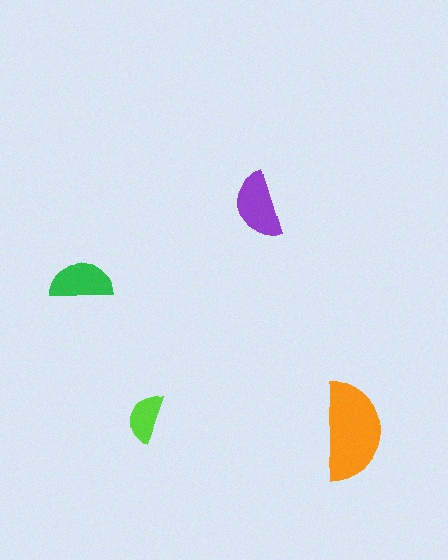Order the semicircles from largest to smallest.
the orange one, the purple one, the green one, the lime one.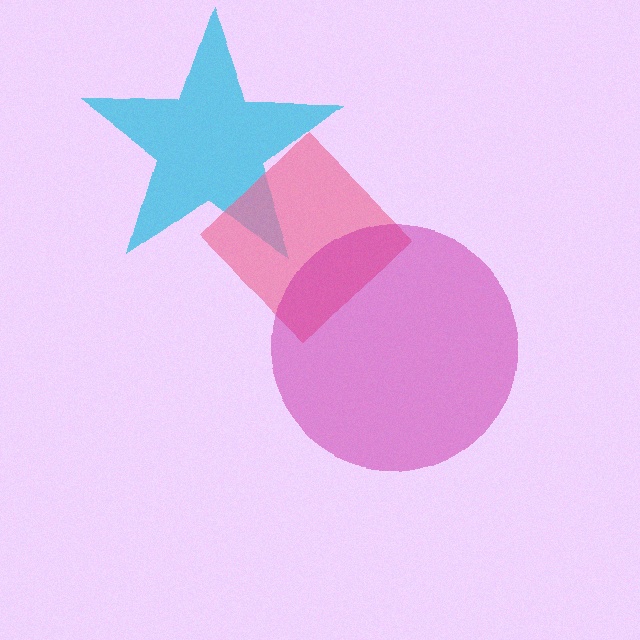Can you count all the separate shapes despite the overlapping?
Yes, there are 3 separate shapes.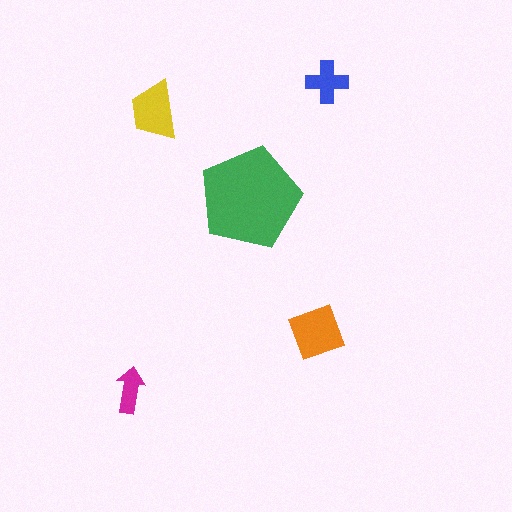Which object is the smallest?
The magenta arrow.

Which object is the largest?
The green pentagon.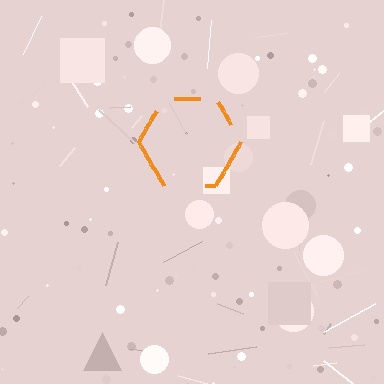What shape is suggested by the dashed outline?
The dashed outline suggests a hexagon.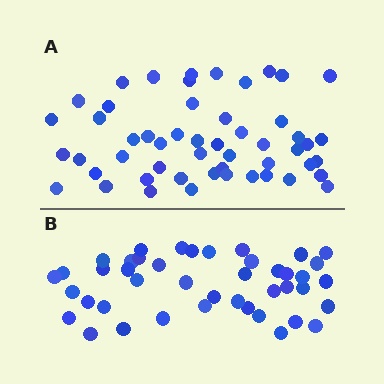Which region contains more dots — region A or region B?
Region A (the top region) has more dots.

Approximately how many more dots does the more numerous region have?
Region A has roughly 8 or so more dots than region B.